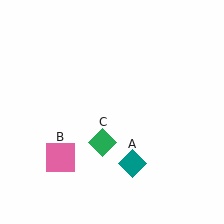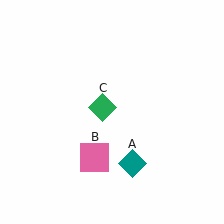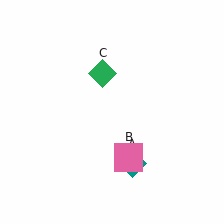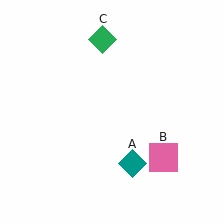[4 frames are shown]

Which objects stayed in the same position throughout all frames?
Teal diamond (object A) remained stationary.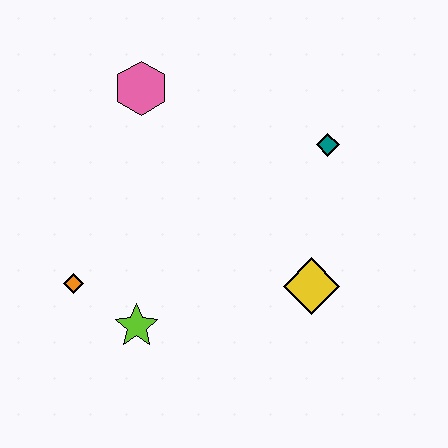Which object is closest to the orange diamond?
The lime star is closest to the orange diamond.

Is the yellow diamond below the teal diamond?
Yes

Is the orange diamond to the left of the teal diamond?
Yes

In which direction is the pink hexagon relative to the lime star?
The pink hexagon is above the lime star.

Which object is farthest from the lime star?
The teal diamond is farthest from the lime star.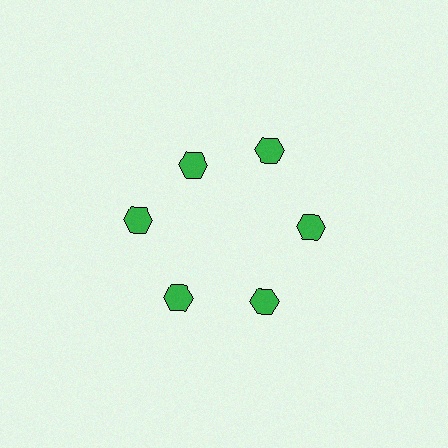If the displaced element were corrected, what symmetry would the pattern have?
It would have 6-fold rotational symmetry — the pattern would map onto itself every 60 degrees.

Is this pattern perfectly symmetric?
No. The 6 green hexagons are arranged in a ring, but one element near the 11 o'clock position is pulled inward toward the center, breaking the 6-fold rotational symmetry.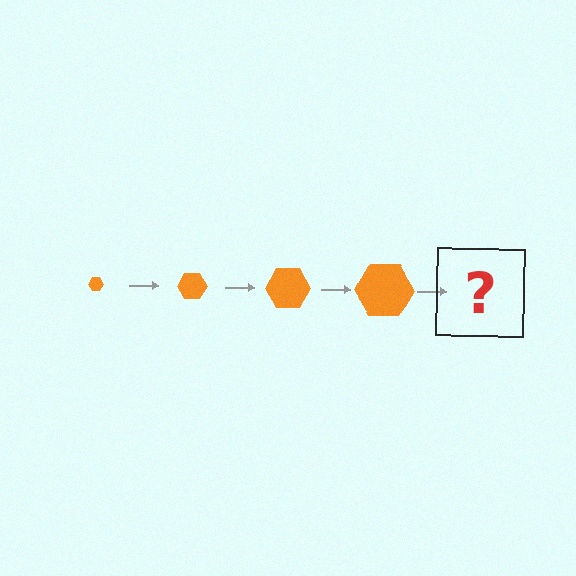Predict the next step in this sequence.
The next step is an orange hexagon, larger than the previous one.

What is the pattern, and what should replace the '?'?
The pattern is that the hexagon gets progressively larger each step. The '?' should be an orange hexagon, larger than the previous one.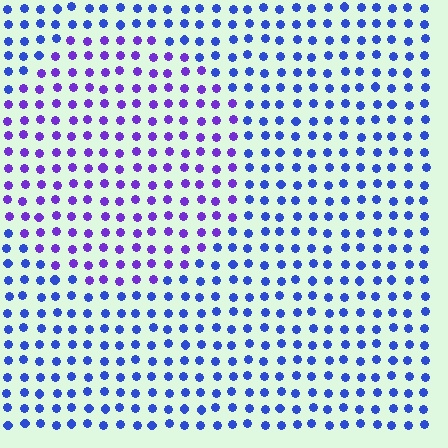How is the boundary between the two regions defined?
The boundary is defined purely by a slight shift in hue (about 37 degrees). Spacing, size, and orientation are identical on both sides.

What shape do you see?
I see a circle.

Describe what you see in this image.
The image is filled with small blue elements in a uniform arrangement. A circle-shaped region is visible where the elements are tinted to a slightly different hue, forming a subtle color boundary.